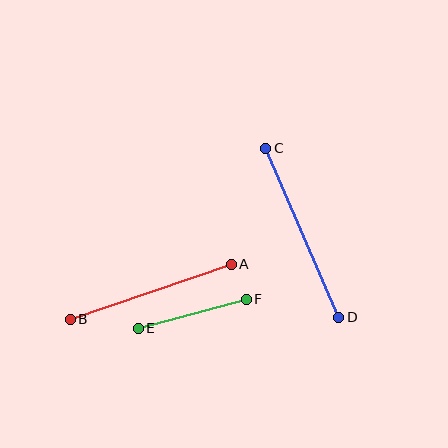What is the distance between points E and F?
The distance is approximately 112 pixels.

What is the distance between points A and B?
The distance is approximately 170 pixels.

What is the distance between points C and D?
The distance is approximately 184 pixels.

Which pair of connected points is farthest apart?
Points C and D are farthest apart.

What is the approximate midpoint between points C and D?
The midpoint is at approximately (302, 233) pixels.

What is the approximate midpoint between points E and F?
The midpoint is at approximately (192, 314) pixels.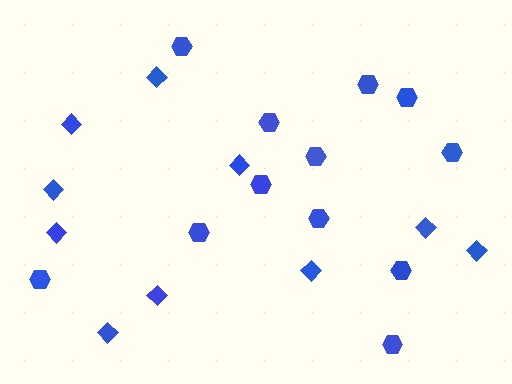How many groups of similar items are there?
There are 2 groups: one group of hexagons (12) and one group of diamonds (10).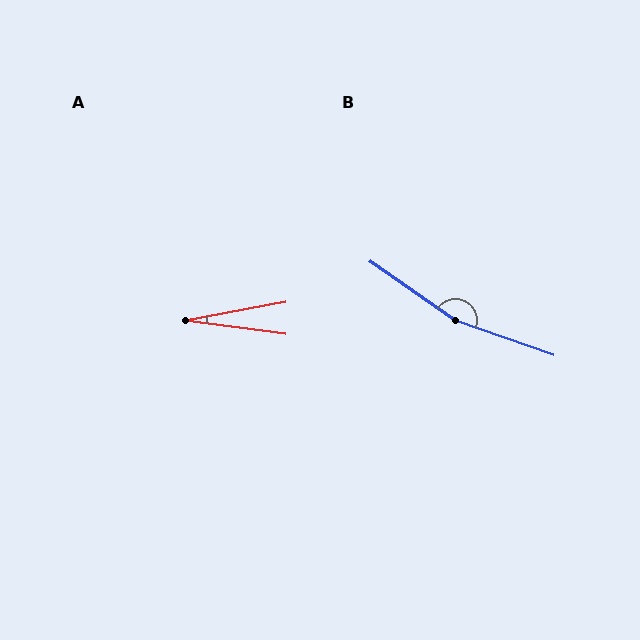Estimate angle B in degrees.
Approximately 164 degrees.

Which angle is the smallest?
A, at approximately 18 degrees.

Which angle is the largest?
B, at approximately 164 degrees.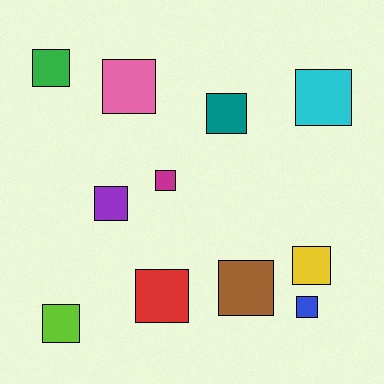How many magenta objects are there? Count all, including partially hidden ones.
There is 1 magenta object.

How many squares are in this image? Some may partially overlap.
There are 11 squares.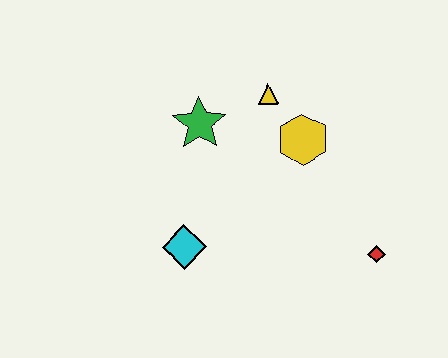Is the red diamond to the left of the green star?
No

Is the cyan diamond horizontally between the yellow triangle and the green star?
No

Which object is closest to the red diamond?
The yellow hexagon is closest to the red diamond.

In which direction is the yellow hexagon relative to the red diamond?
The yellow hexagon is above the red diamond.